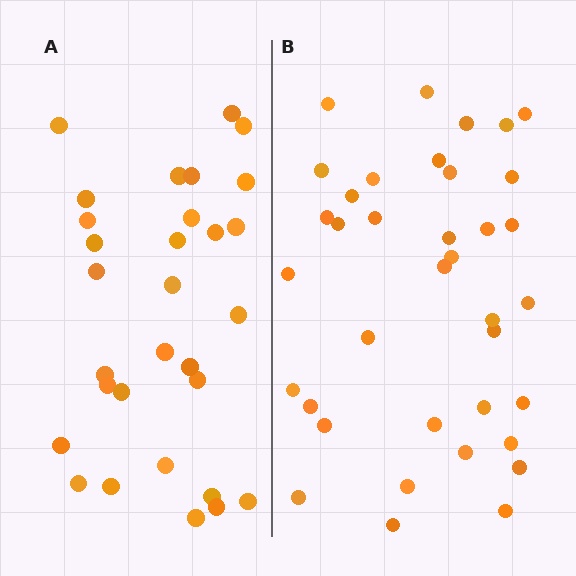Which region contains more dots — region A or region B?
Region B (the right region) has more dots.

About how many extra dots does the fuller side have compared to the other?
Region B has roughly 8 or so more dots than region A.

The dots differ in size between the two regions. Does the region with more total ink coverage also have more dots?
No. Region A has more total ink coverage because its dots are larger, but region B actually contains more individual dots. Total area can be misleading — the number of items is what matters here.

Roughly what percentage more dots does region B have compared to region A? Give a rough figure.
About 25% more.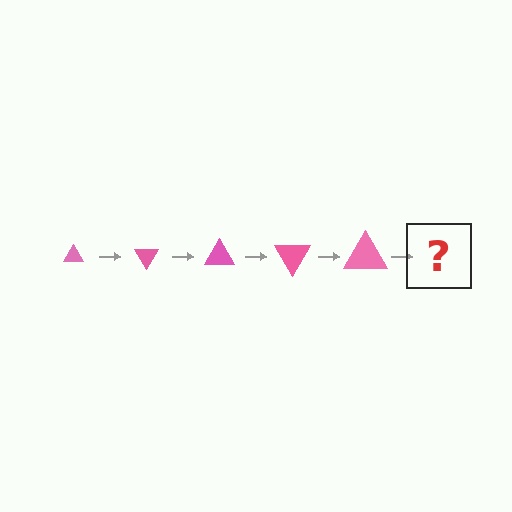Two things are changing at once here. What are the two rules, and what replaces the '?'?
The two rules are that the triangle grows larger each step and it rotates 60 degrees each step. The '?' should be a triangle, larger than the previous one and rotated 300 degrees from the start.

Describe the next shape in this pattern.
It should be a triangle, larger than the previous one and rotated 300 degrees from the start.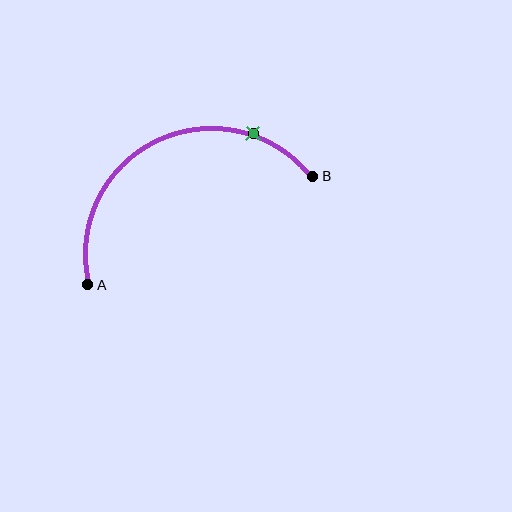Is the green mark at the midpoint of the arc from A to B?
No. The green mark lies on the arc but is closer to endpoint B. The arc midpoint would be at the point on the curve equidistant along the arc from both A and B.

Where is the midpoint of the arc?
The arc midpoint is the point on the curve farthest from the straight line joining A and B. It sits above that line.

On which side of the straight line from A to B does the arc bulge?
The arc bulges above the straight line connecting A and B.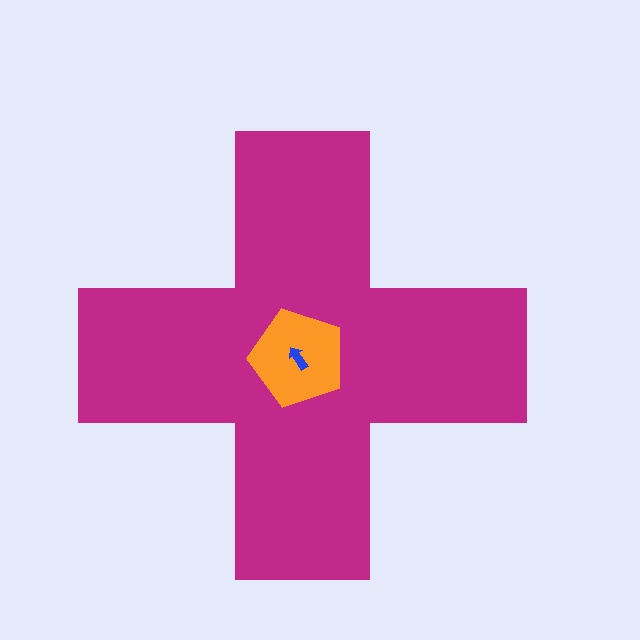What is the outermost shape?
The magenta cross.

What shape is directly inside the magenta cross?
The orange pentagon.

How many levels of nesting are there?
3.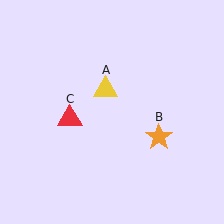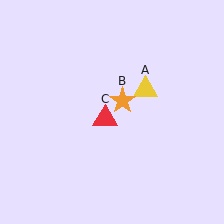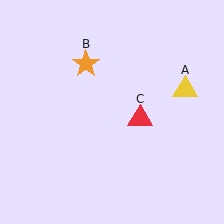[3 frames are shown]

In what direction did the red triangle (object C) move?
The red triangle (object C) moved right.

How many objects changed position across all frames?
3 objects changed position: yellow triangle (object A), orange star (object B), red triangle (object C).